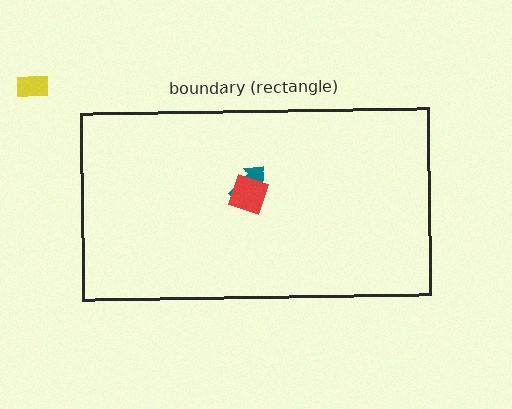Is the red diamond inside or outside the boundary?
Inside.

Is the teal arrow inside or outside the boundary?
Inside.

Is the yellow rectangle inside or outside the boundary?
Outside.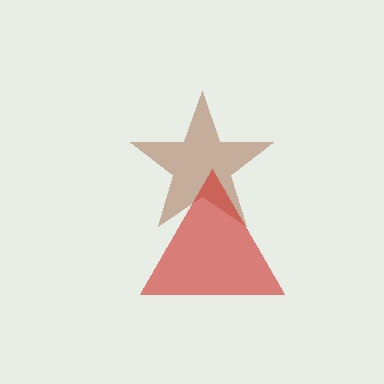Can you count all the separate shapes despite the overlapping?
Yes, there are 2 separate shapes.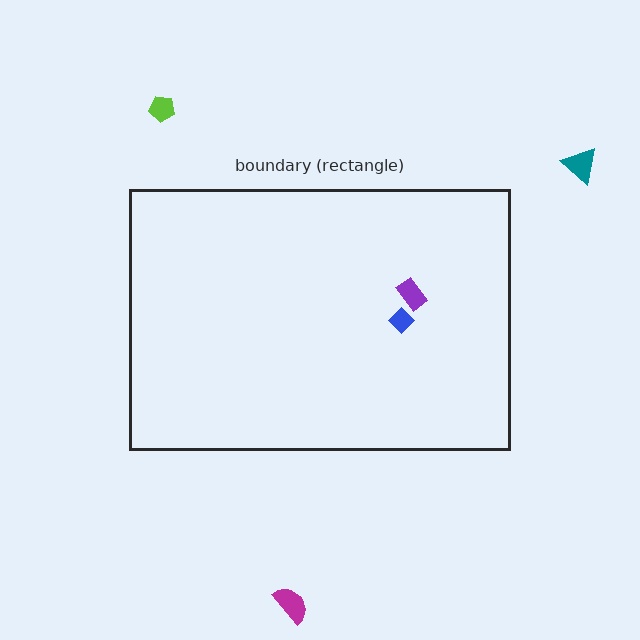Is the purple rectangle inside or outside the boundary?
Inside.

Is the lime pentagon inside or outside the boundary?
Outside.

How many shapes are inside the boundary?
2 inside, 3 outside.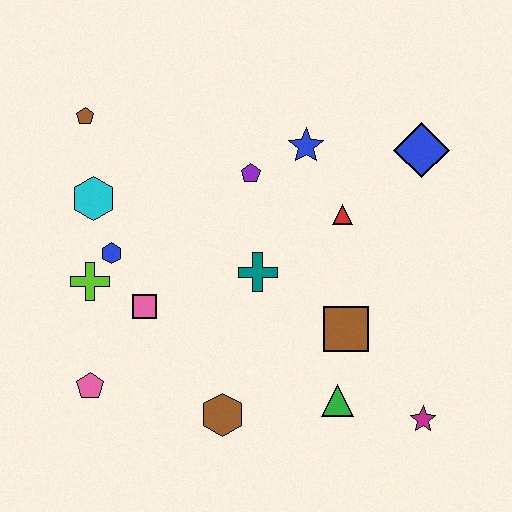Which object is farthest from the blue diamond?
The pink pentagon is farthest from the blue diamond.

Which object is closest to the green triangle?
The brown square is closest to the green triangle.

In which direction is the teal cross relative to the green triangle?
The teal cross is above the green triangle.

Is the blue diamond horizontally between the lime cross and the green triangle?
No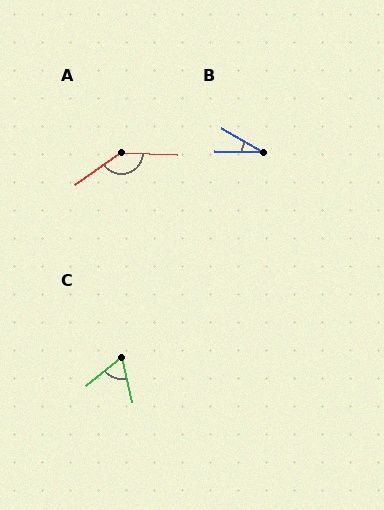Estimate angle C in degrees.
Approximately 64 degrees.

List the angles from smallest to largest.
B (30°), C (64°), A (143°).